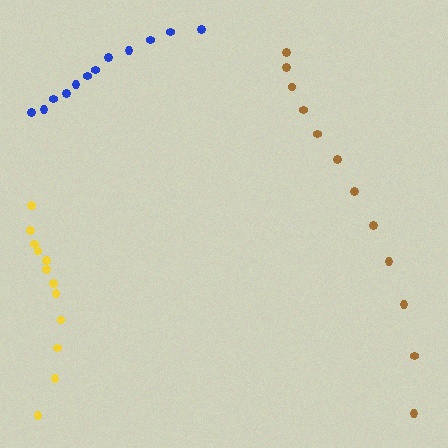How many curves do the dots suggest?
There are 3 distinct paths.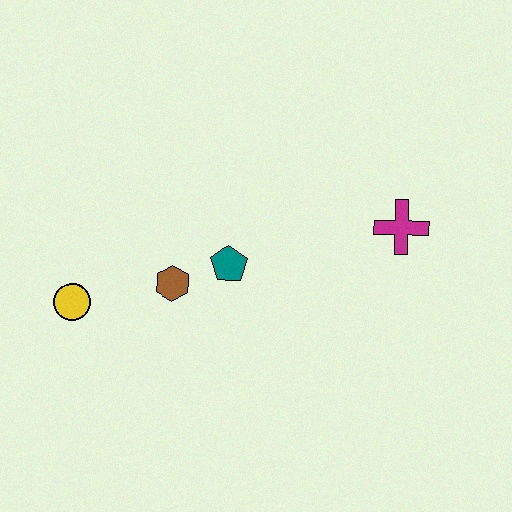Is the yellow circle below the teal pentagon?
Yes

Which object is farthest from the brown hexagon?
The magenta cross is farthest from the brown hexagon.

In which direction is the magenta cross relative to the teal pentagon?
The magenta cross is to the right of the teal pentagon.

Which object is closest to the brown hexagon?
The teal pentagon is closest to the brown hexagon.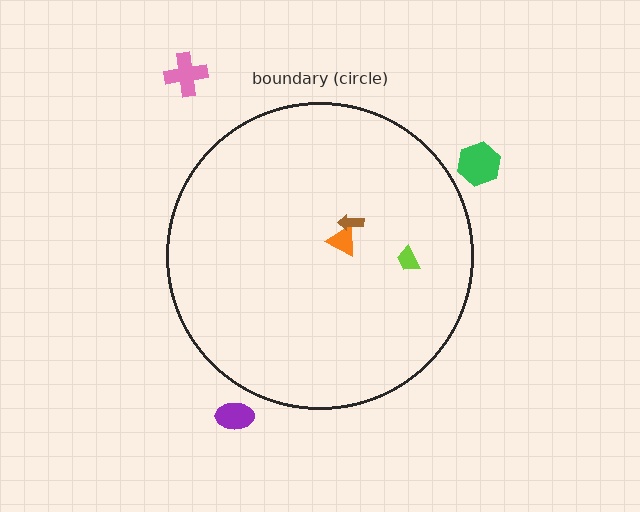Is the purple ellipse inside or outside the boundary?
Outside.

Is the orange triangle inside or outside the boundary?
Inside.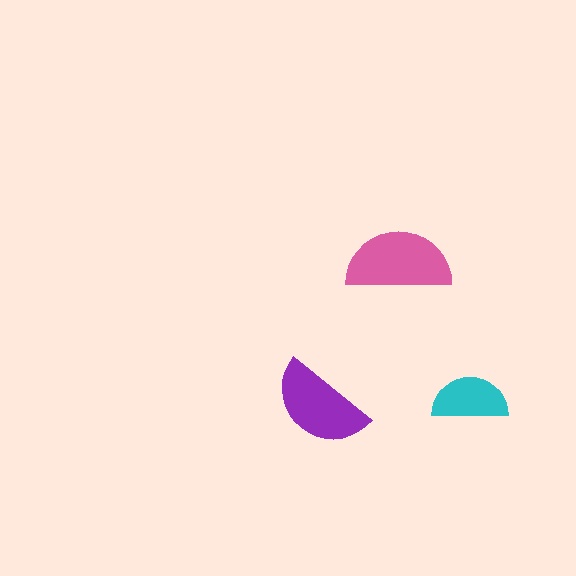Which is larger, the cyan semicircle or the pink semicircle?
The pink one.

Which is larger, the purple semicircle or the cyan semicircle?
The purple one.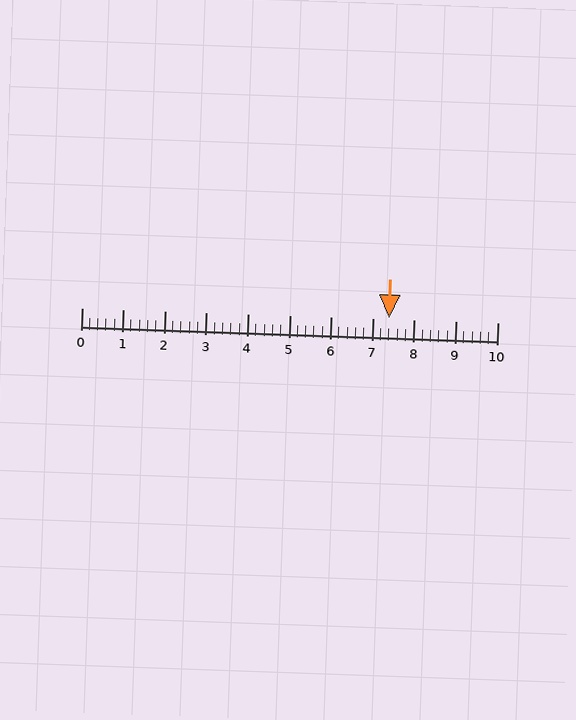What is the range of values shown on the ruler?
The ruler shows values from 0 to 10.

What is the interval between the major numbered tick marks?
The major tick marks are spaced 1 units apart.